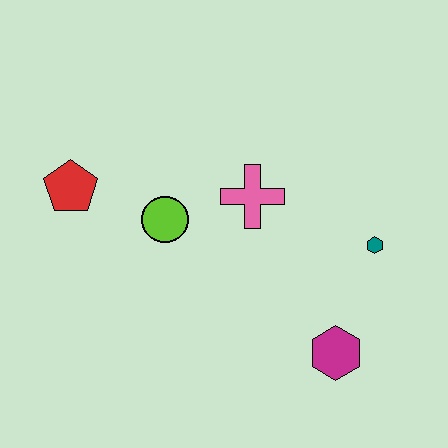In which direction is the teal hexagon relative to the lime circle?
The teal hexagon is to the right of the lime circle.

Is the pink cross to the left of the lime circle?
No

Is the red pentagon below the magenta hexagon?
No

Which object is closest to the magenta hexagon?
The teal hexagon is closest to the magenta hexagon.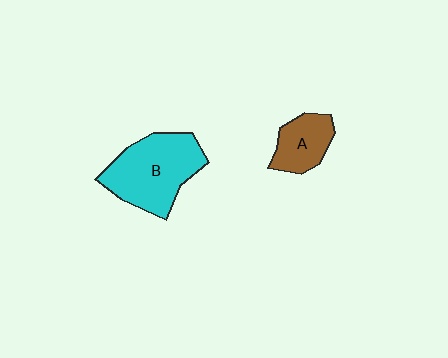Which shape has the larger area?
Shape B (cyan).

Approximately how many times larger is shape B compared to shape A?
Approximately 2.0 times.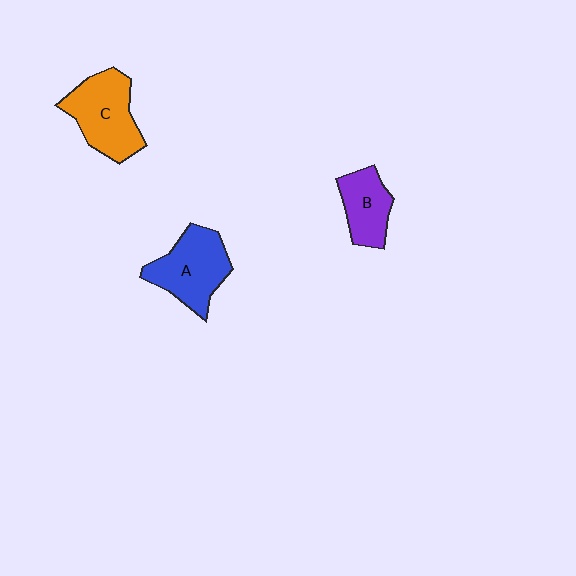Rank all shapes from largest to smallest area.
From largest to smallest: C (orange), A (blue), B (purple).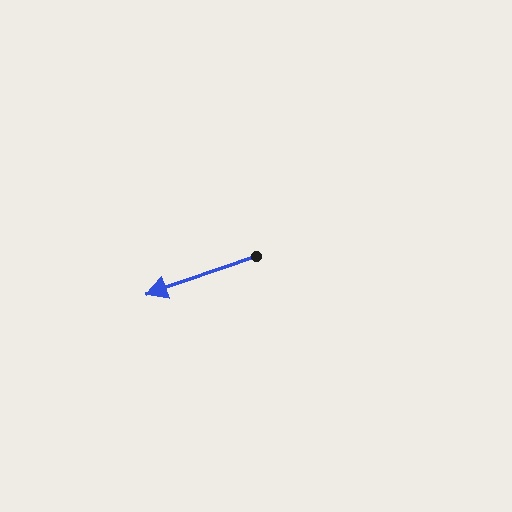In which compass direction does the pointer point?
West.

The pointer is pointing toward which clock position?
Roughly 8 o'clock.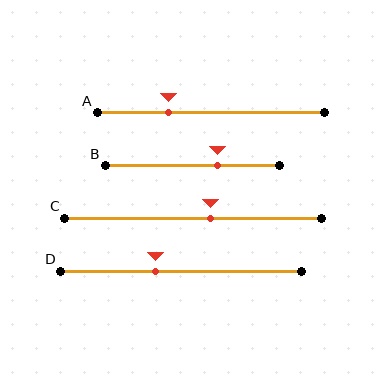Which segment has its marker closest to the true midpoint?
Segment C has its marker closest to the true midpoint.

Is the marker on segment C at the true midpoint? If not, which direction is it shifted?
No, the marker on segment C is shifted to the right by about 7% of the segment length.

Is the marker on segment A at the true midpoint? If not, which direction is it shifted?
No, the marker on segment A is shifted to the left by about 18% of the segment length.